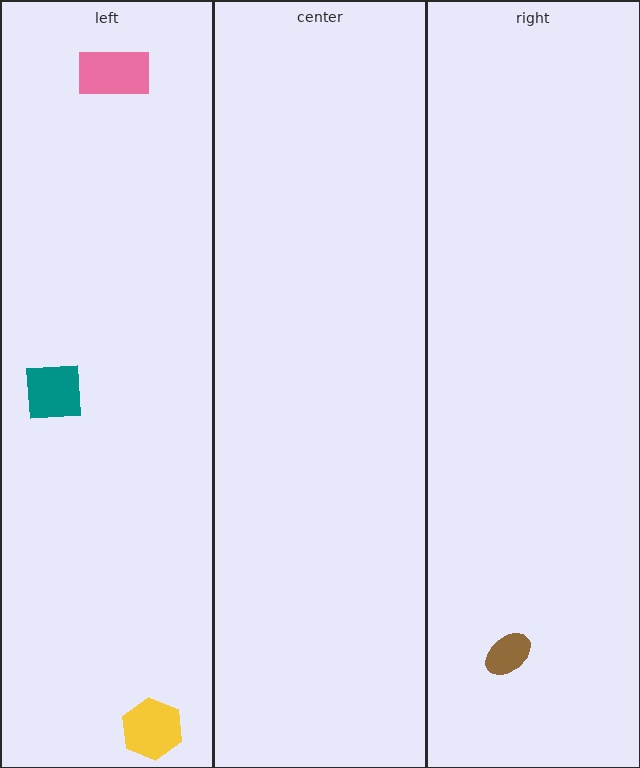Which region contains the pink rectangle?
The left region.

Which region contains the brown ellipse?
The right region.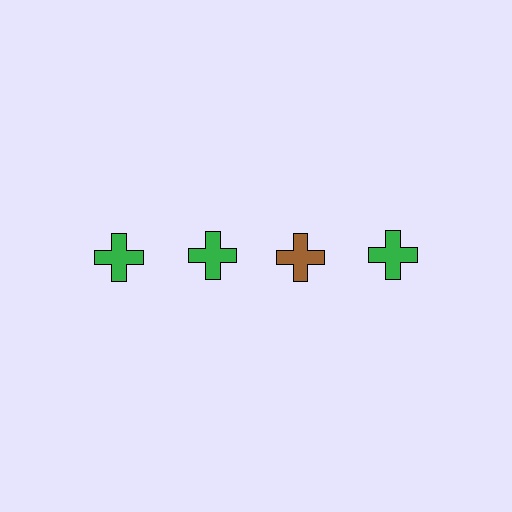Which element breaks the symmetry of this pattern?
The brown cross in the top row, center column breaks the symmetry. All other shapes are green crosses.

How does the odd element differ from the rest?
It has a different color: brown instead of green.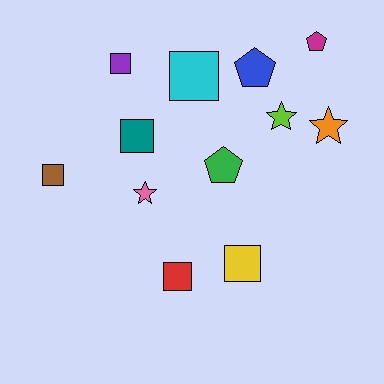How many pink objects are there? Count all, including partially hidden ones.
There is 1 pink object.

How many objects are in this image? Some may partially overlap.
There are 12 objects.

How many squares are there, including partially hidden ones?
There are 6 squares.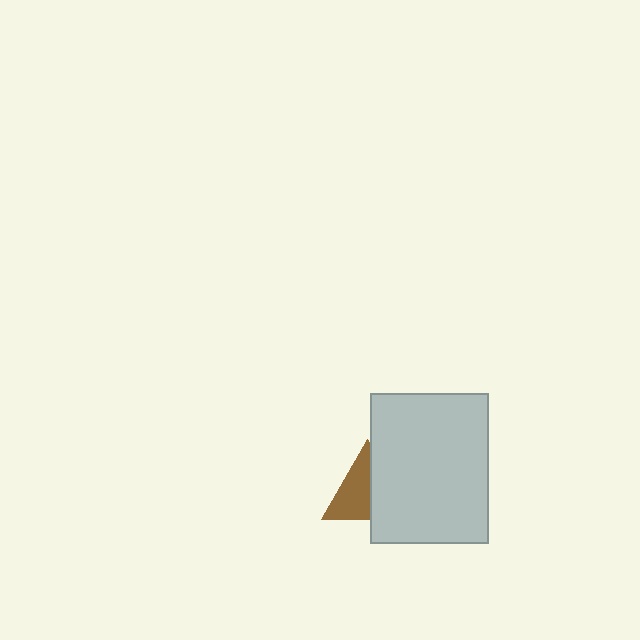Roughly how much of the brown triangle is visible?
About half of it is visible (roughly 54%).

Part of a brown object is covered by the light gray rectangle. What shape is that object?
It is a triangle.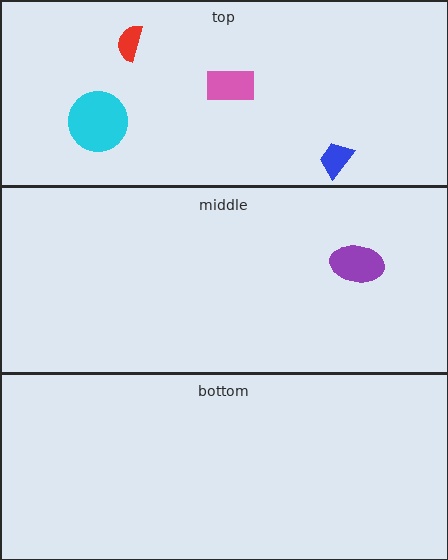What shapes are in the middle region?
The purple ellipse.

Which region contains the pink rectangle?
The top region.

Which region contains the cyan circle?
The top region.